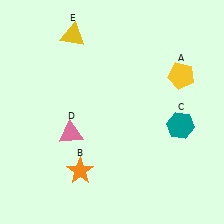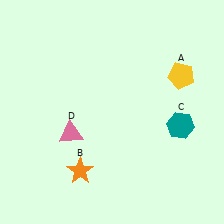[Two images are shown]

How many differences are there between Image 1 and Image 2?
There is 1 difference between the two images.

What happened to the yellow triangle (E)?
The yellow triangle (E) was removed in Image 2. It was in the top-left area of Image 1.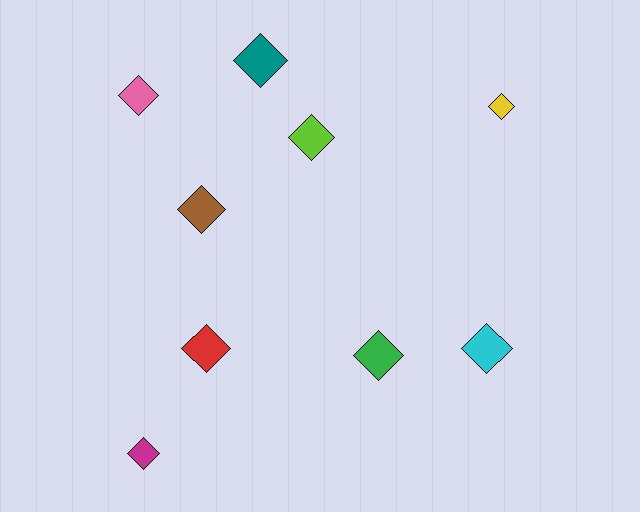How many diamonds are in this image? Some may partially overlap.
There are 9 diamonds.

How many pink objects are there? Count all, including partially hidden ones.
There is 1 pink object.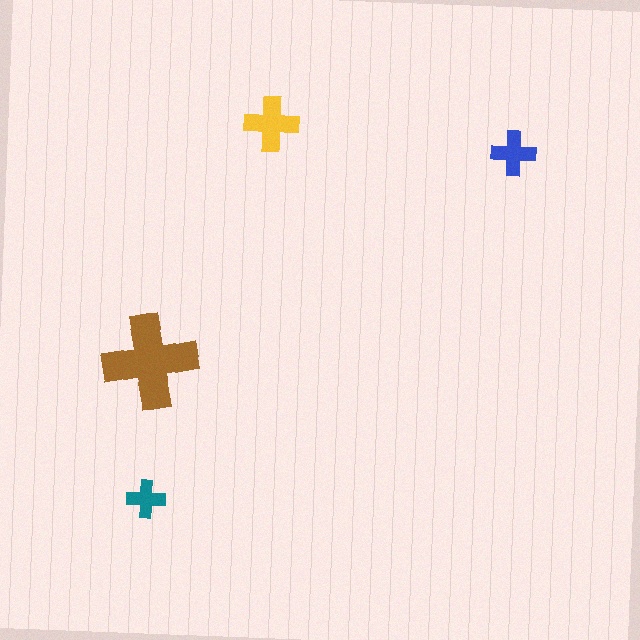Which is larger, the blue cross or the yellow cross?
The yellow one.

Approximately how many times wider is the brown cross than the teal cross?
About 2.5 times wider.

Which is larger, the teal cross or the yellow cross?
The yellow one.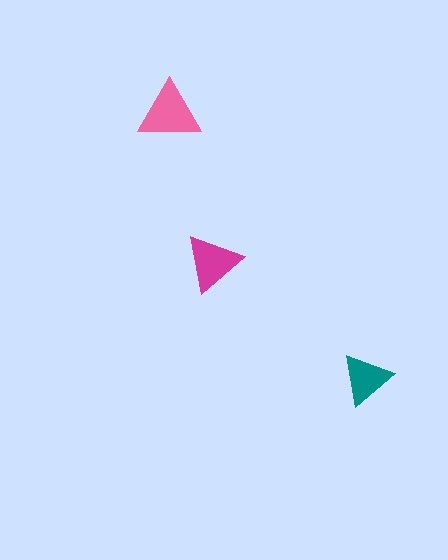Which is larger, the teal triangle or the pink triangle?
The pink one.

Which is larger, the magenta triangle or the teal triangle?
The magenta one.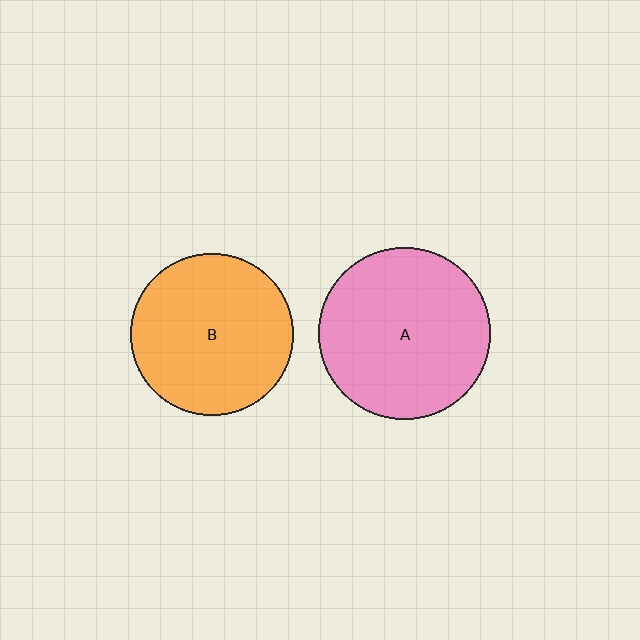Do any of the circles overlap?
No, none of the circles overlap.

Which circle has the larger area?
Circle A (pink).